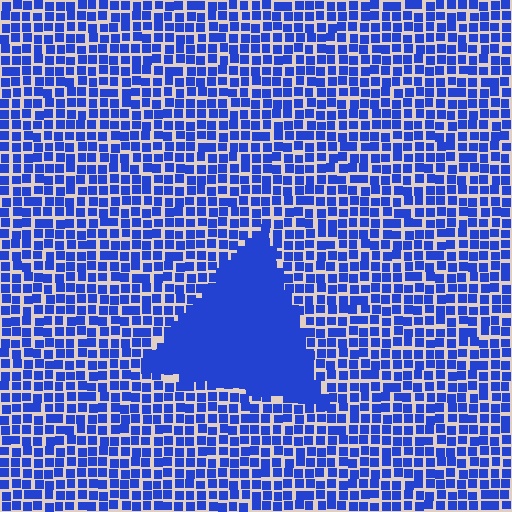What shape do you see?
I see a triangle.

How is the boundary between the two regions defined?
The boundary is defined by a change in element density (approximately 2.1x ratio). All elements are the same color, size, and shape.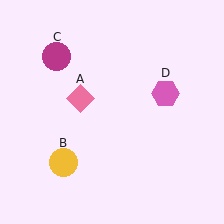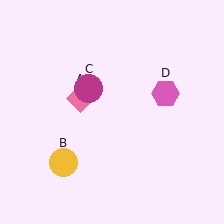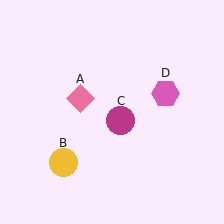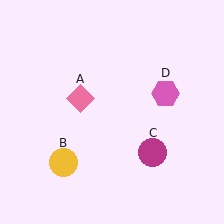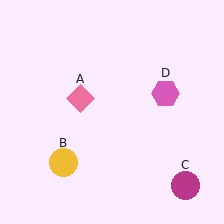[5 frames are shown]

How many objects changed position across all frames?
1 object changed position: magenta circle (object C).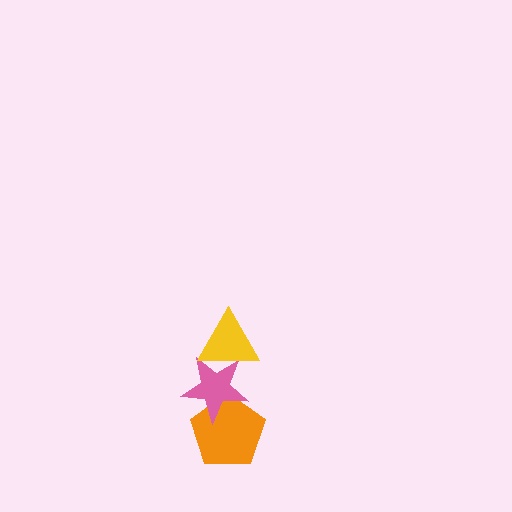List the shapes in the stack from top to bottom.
From top to bottom: the yellow triangle, the pink star, the orange pentagon.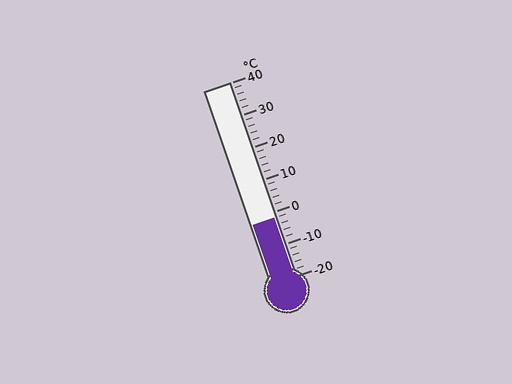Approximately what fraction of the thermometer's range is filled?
The thermometer is filled to approximately 30% of its range.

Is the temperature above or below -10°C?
The temperature is above -10°C.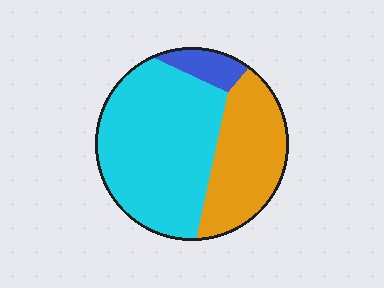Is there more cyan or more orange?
Cyan.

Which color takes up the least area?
Blue, at roughly 10%.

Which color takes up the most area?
Cyan, at roughly 60%.